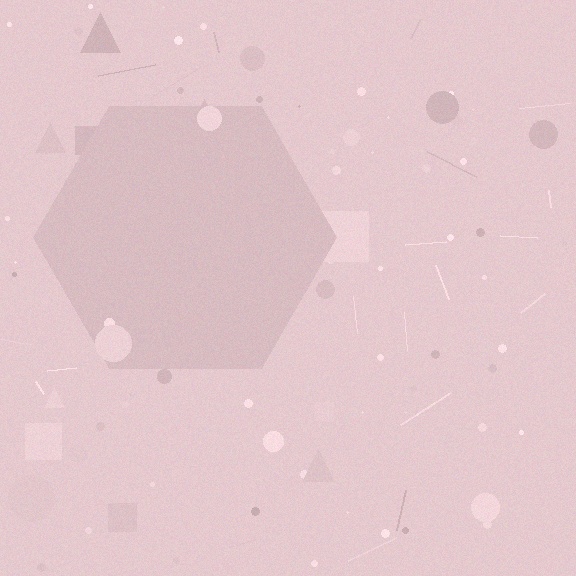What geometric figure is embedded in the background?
A hexagon is embedded in the background.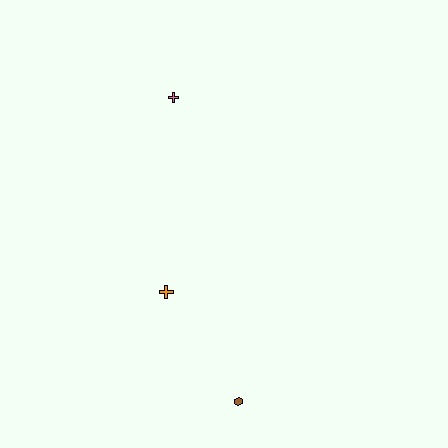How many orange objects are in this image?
There is 1 orange object.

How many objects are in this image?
There are 3 objects.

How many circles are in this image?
There are no circles.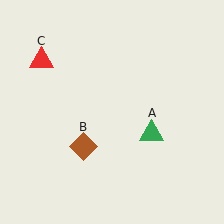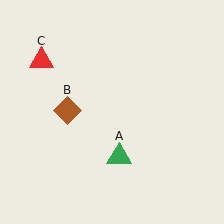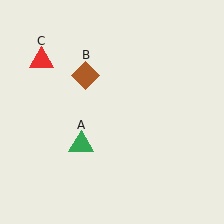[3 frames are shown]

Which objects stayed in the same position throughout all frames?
Red triangle (object C) remained stationary.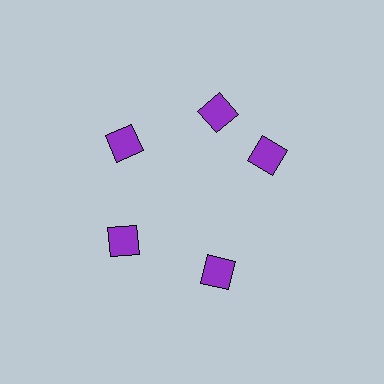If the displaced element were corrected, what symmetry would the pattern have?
It would have 5-fold rotational symmetry — the pattern would map onto itself every 72 degrees.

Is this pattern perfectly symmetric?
No. The 5 purple squares are arranged in a ring, but one element near the 3 o'clock position is rotated out of alignment along the ring, breaking the 5-fold rotational symmetry.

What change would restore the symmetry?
The symmetry would be restored by rotating it back into even spacing with its neighbors so that all 5 squares sit at equal angles and equal distance from the center.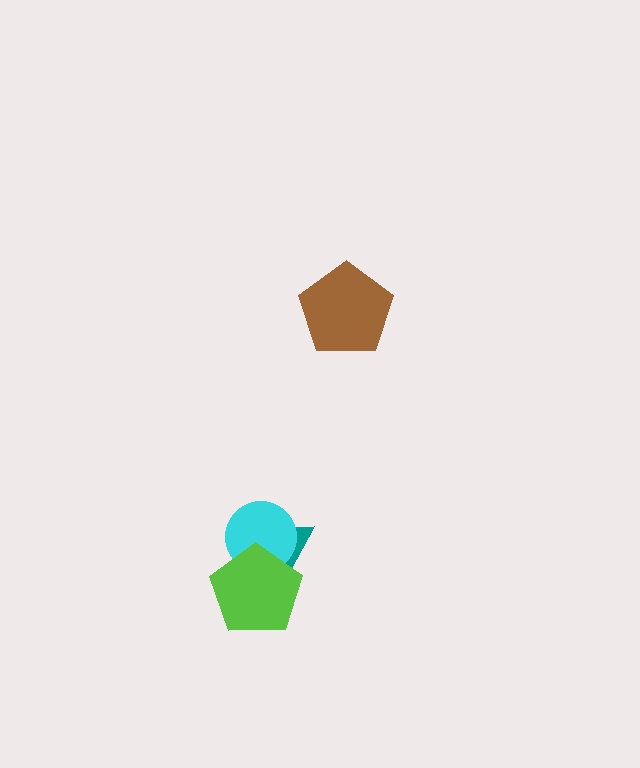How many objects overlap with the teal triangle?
2 objects overlap with the teal triangle.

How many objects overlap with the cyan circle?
2 objects overlap with the cyan circle.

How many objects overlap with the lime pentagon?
2 objects overlap with the lime pentagon.